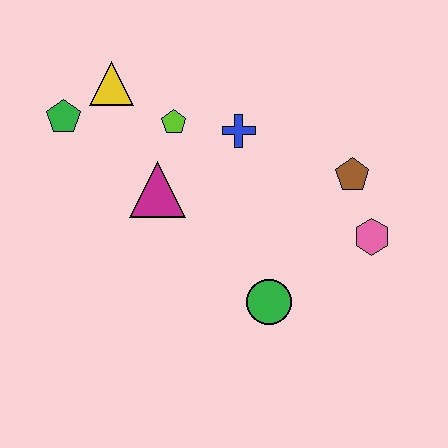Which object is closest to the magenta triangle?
The lime pentagon is closest to the magenta triangle.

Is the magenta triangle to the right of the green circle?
No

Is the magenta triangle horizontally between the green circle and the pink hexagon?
No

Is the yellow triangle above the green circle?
Yes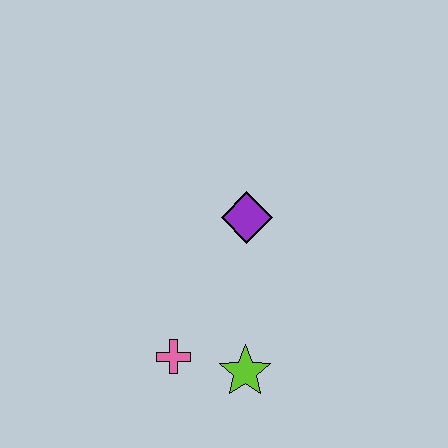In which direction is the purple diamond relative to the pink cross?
The purple diamond is above the pink cross.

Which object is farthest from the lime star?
The purple diamond is farthest from the lime star.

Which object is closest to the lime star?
The pink cross is closest to the lime star.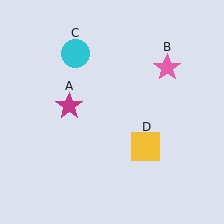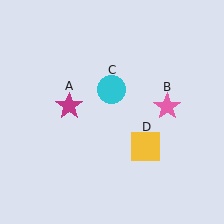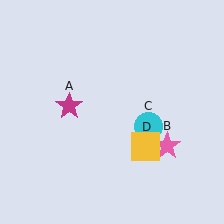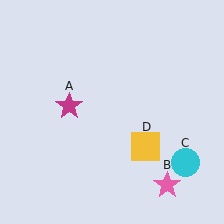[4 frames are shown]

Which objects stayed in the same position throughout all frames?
Magenta star (object A) and yellow square (object D) remained stationary.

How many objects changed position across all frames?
2 objects changed position: pink star (object B), cyan circle (object C).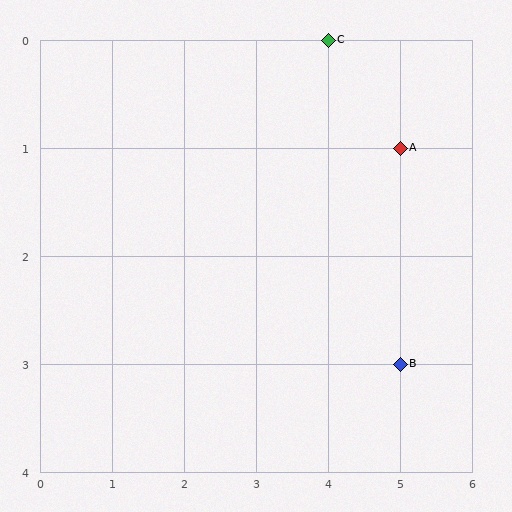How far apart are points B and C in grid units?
Points B and C are 1 column and 3 rows apart (about 3.2 grid units diagonally).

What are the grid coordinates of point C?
Point C is at grid coordinates (4, 0).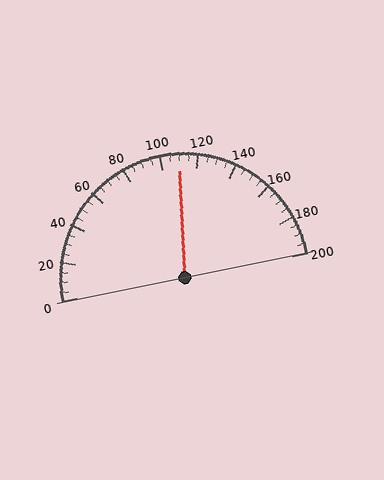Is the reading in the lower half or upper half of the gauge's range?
The reading is in the upper half of the range (0 to 200).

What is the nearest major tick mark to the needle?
The nearest major tick mark is 120.